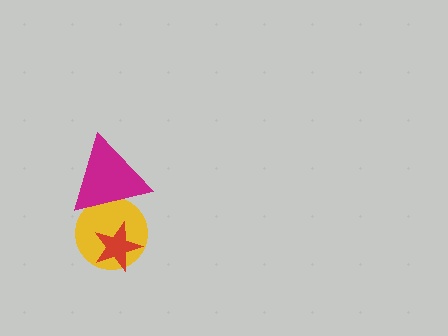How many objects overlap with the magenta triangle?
1 object overlaps with the magenta triangle.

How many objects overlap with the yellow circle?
2 objects overlap with the yellow circle.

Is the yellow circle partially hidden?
Yes, it is partially covered by another shape.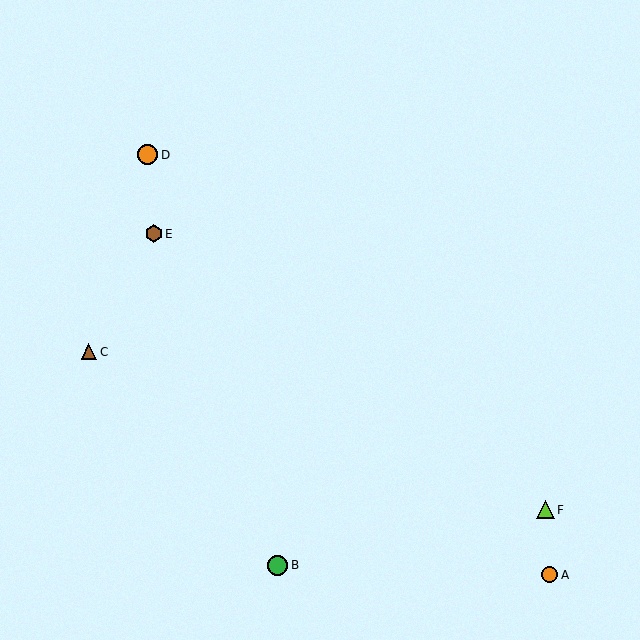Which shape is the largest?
The green circle (labeled B) is the largest.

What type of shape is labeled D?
Shape D is an orange circle.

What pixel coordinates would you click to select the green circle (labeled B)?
Click at (278, 565) to select the green circle B.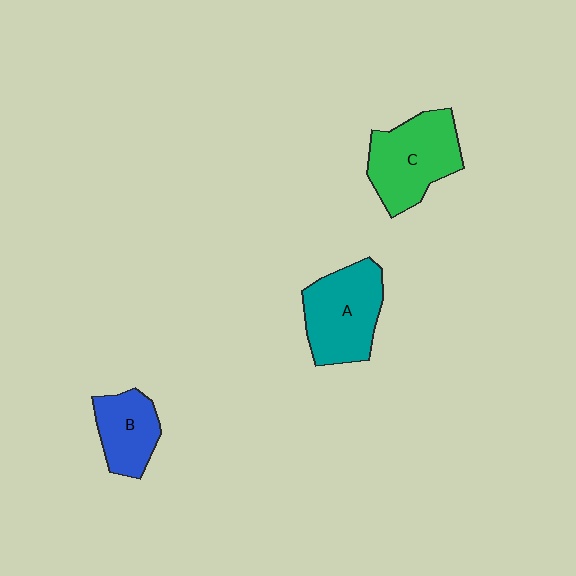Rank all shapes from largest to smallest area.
From largest to smallest: C (green), A (teal), B (blue).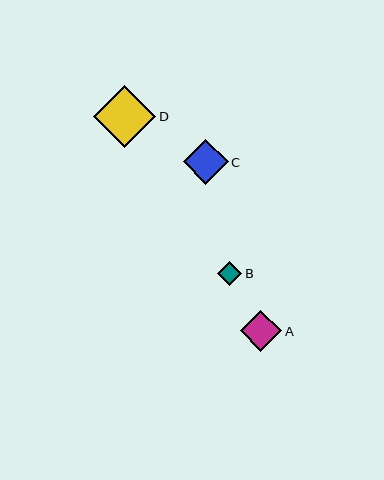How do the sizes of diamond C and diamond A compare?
Diamond C and diamond A are approximately the same size.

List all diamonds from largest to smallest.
From largest to smallest: D, C, A, B.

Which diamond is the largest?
Diamond D is the largest with a size of approximately 62 pixels.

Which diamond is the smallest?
Diamond B is the smallest with a size of approximately 24 pixels.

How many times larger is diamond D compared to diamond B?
Diamond D is approximately 2.5 times the size of diamond B.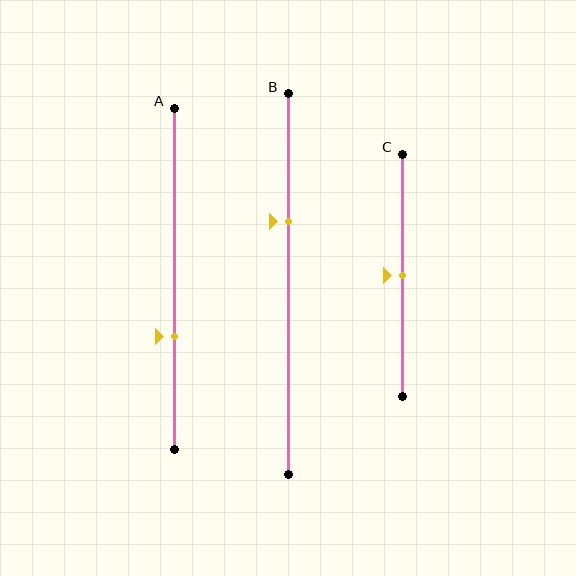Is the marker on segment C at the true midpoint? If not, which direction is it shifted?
Yes, the marker on segment C is at the true midpoint.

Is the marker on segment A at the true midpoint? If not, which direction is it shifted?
No, the marker on segment A is shifted downward by about 17% of the segment length.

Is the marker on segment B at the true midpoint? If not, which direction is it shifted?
No, the marker on segment B is shifted upward by about 16% of the segment length.